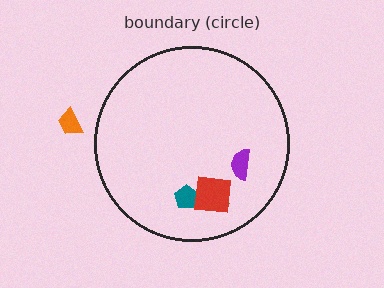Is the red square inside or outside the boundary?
Inside.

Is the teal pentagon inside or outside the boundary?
Inside.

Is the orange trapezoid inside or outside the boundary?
Outside.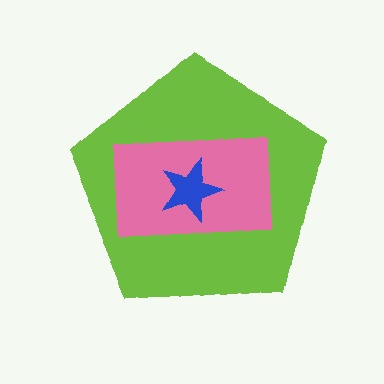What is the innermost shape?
The blue star.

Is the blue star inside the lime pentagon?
Yes.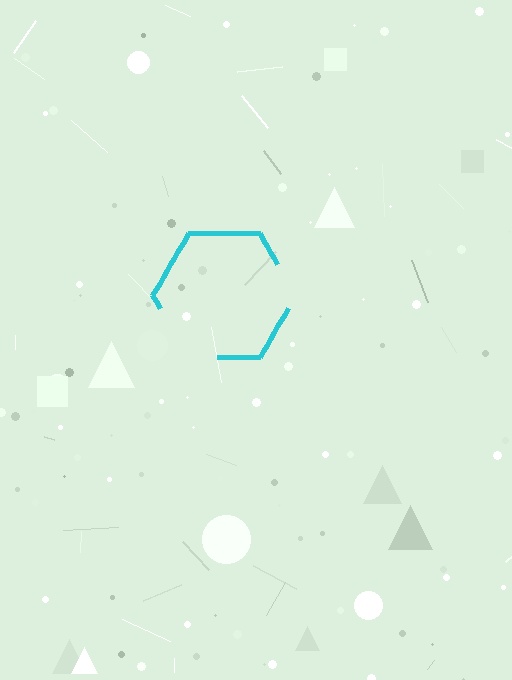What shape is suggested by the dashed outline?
The dashed outline suggests a hexagon.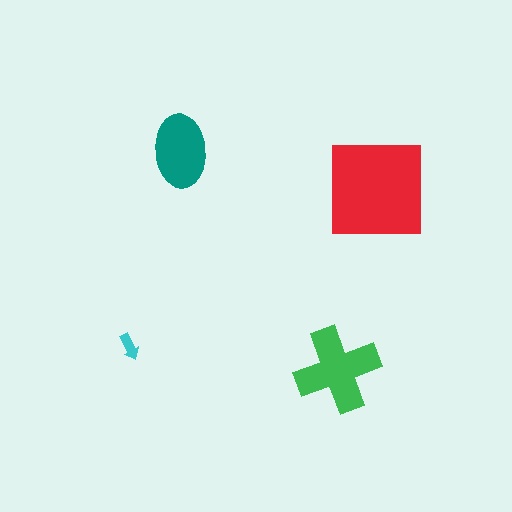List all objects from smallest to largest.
The cyan arrow, the teal ellipse, the green cross, the red square.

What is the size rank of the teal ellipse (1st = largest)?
3rd.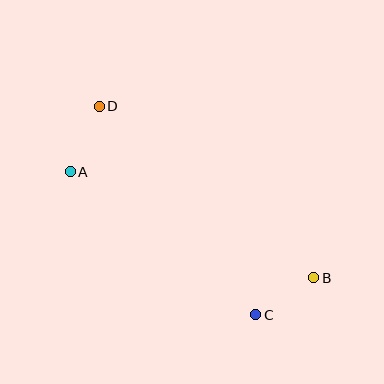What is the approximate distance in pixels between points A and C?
The distance between A and C is approximately 234 pixels.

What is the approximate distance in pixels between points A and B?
The distance between A and B is approximately 265 pixels.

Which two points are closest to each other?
Points B and C are closest to each other.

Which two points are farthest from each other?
Points B and D are farthest from each other.